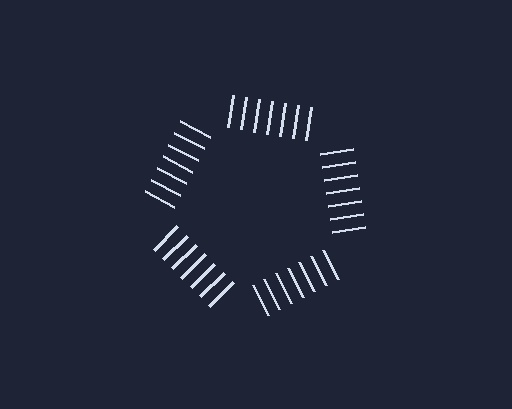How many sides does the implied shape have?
5 sides — the line-ends trace a pentagon.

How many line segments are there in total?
35 — 7 along each of the 5 edges.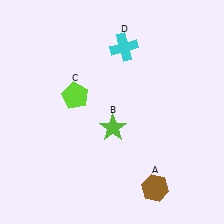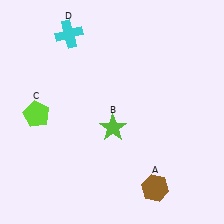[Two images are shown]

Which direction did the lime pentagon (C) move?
The lime pentagon (C) moved left.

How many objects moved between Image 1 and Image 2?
2 objects moved between the two images.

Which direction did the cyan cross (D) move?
The cyan cross (D) moved left.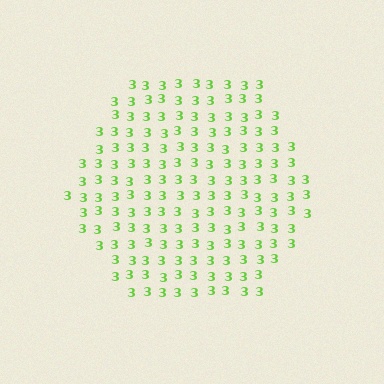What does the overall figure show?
The overall figure shows a hexagon.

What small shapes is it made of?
It is made of small digit 3's.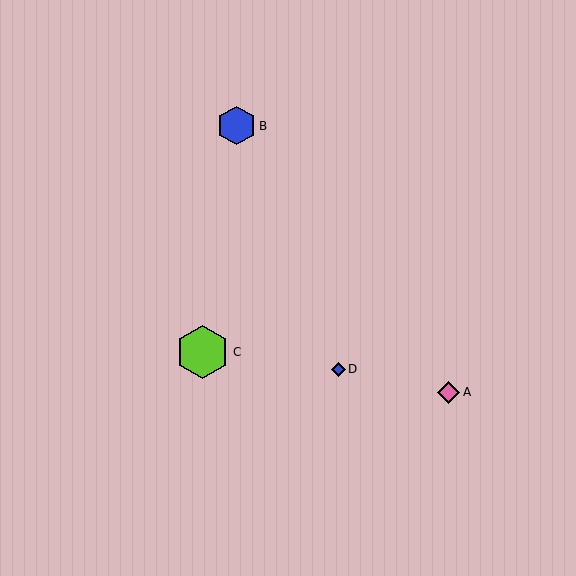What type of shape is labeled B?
Shape B is a blue hexagon.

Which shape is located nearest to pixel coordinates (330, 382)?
The blue diamond (labeled D) at (338, 369) is nearest to that location.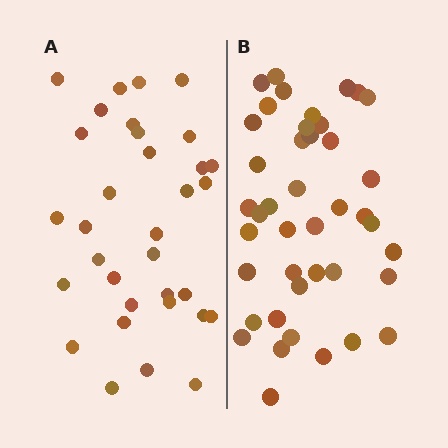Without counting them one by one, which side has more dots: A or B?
Region B (the right region) has more dots.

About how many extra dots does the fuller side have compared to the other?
Region B has roughly 8 or so more dots than region A.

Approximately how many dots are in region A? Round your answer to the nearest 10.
About 30 dots. (The exact count is 33, which rounds to 30.)